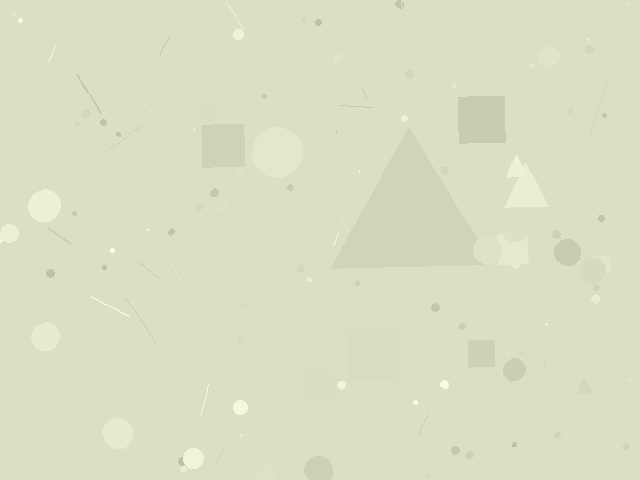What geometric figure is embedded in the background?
A triangle is embedded in the background.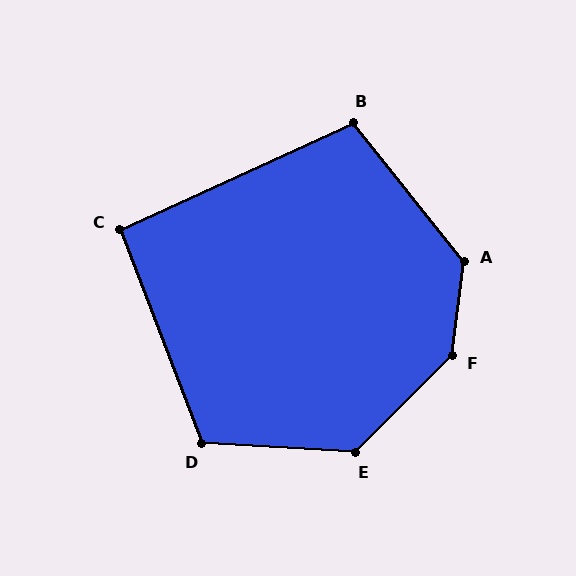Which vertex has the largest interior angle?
F, at approximately 142 degrees.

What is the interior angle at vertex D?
Approximately 114 degrees (obtuse).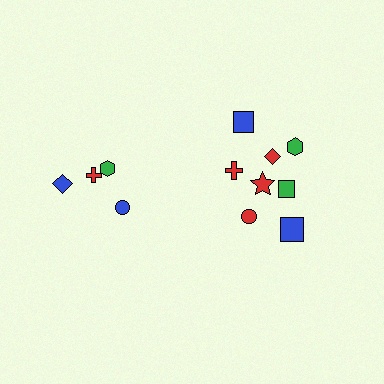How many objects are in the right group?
There are 8 objects.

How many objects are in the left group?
There are 4 objects.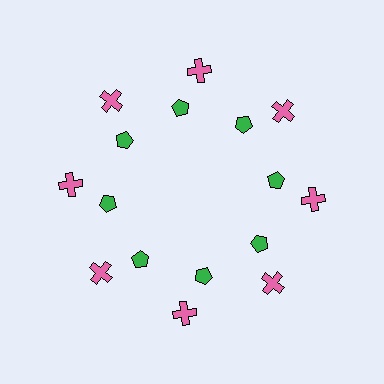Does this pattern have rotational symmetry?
Yes, this pattern has 8-fold rotational symmetry. It looks the same after rotating 45 degrees around the center.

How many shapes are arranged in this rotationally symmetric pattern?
There are 16 shapes, arranged in 8 groups of 2.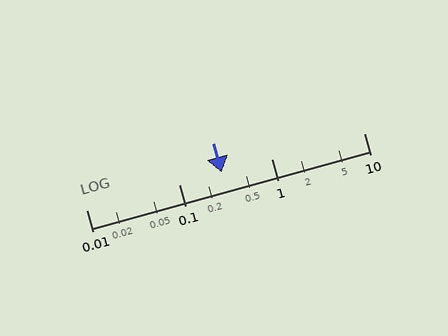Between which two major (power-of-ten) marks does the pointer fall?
The pointer is between 0.1 and 1.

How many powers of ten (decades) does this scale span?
The scale spans 3 decades, from 0.01 to 10.